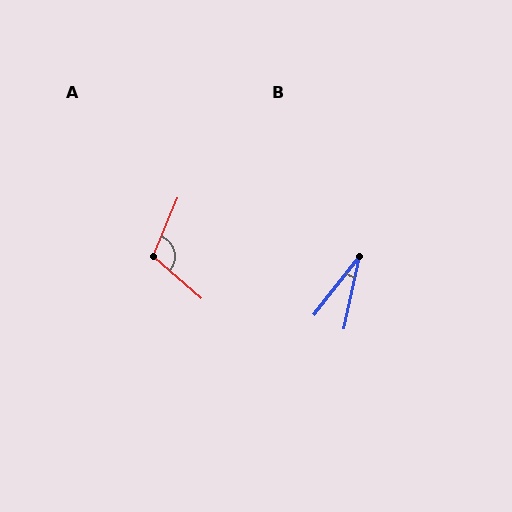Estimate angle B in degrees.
Approximately 26 degrees.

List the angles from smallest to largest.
B (26°), A (109°).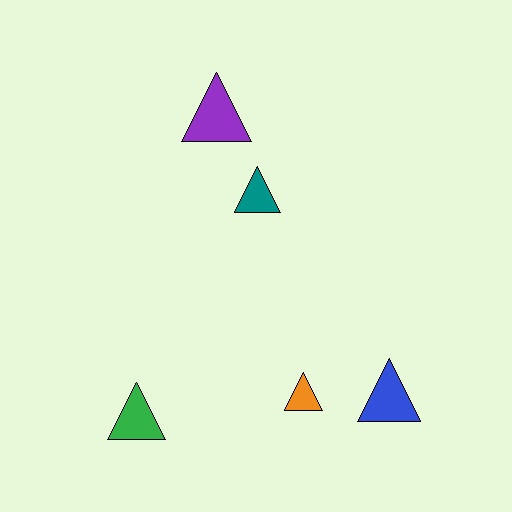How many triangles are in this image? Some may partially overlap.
There are 5 triangles.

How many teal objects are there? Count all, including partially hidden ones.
There is 1 teal object.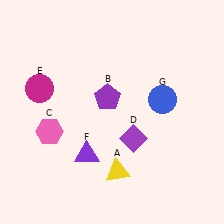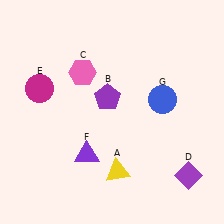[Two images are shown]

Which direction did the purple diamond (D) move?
The purple diamond (D) moved right.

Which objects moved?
The objects that moved are: the pink hexagon (C), the purple diamond (D).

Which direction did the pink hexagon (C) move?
The pink hexagon (C) moved up.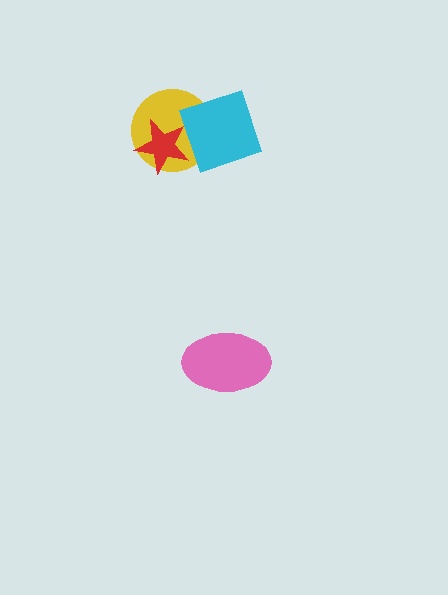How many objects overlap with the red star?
1 object overlaps with the red star.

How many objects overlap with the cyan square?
1 object overlaps with the cyan square.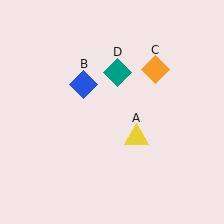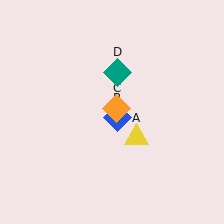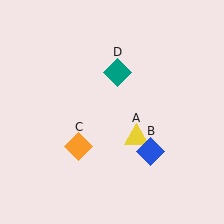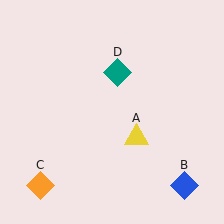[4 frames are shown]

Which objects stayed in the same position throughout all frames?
Yellow triangle (object A) and teal diamond (object D) remained stationary.